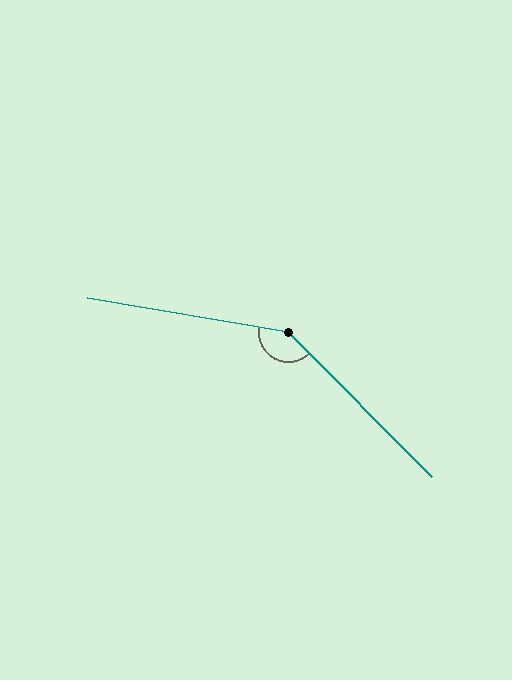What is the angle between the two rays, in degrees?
Approximately 144 degrees.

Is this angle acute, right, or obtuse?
It is obtuse.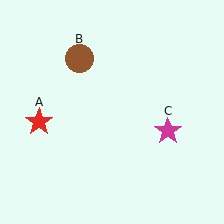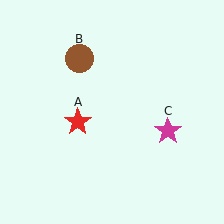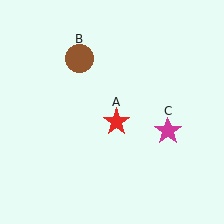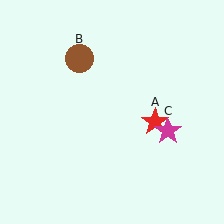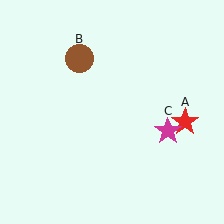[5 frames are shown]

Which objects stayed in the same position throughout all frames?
Brown circle (object B) and magenta star (object C) remained stationary.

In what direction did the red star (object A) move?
The red star (object A) moved right.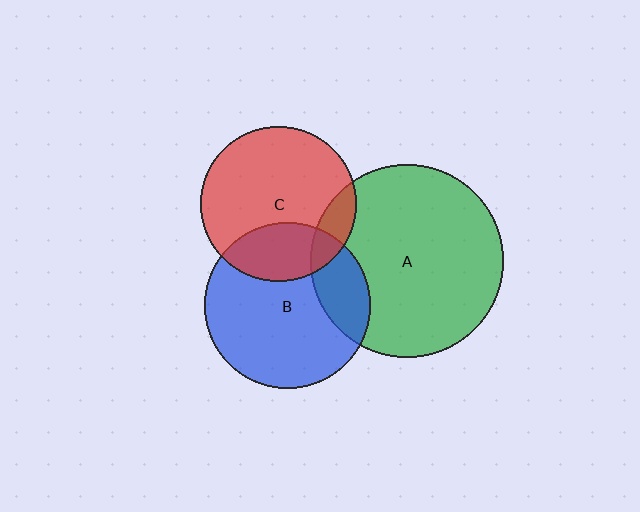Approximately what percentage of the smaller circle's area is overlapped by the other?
Approximately 10%.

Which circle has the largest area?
Circle A (green).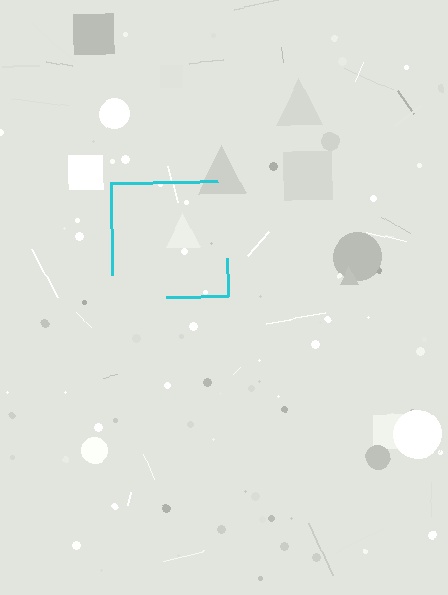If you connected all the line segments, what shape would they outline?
They would outline a square.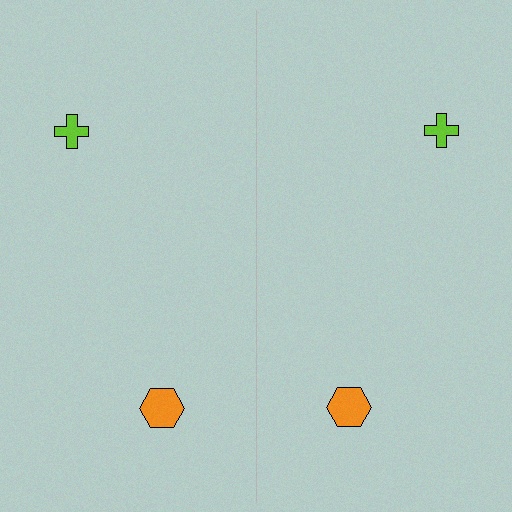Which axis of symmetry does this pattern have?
The pattern has a vertical axis of symmetry running through the center of the image.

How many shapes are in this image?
There are 4 shapes in this image.